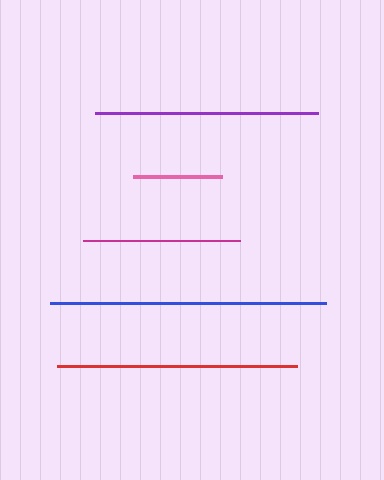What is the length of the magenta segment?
The magenta segment is approximately 158 pixels long.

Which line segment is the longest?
The blue line is the longest at approximately 275 pixels.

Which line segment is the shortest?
The pink line is the shortest at approximately 89 pixels.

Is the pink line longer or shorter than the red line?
The red line is longer than the pink line.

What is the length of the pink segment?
The pink segment is approximately 89 pixels long.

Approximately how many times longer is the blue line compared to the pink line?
The blue line is approximately 3.1 times the length of the pink line.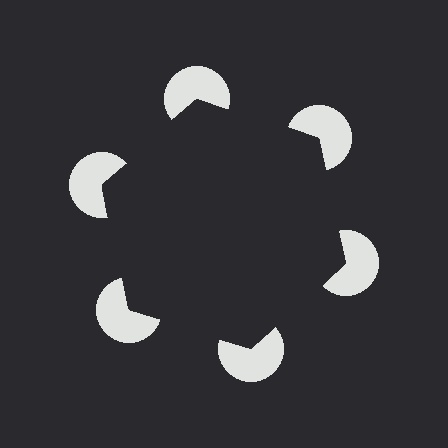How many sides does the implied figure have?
6 sides.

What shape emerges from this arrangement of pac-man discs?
An illusory hexagon — its edges are inferred from the aligned wedge cuts in the pac-man discs, not physically drawn.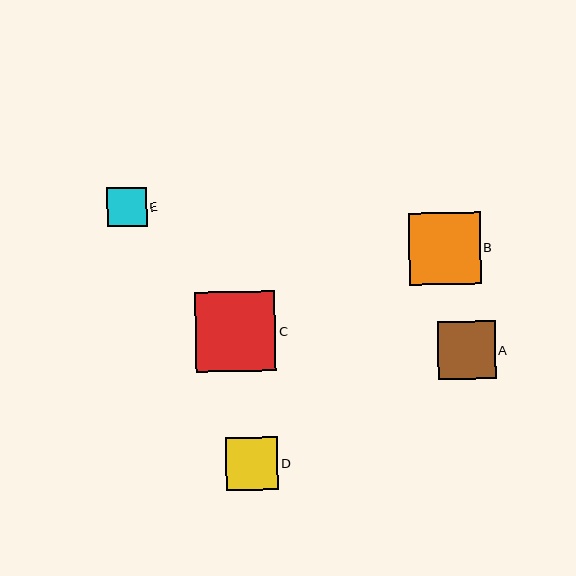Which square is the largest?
Square C is the largest with a size of approximately 80 pixels.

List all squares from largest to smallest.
From largest to smallest: C, B, A, D, E.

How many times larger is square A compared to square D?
Square A is approximately 1.1 times the size of square D.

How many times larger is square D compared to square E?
Square D is approximately 1.3 times the size of square E.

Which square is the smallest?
Square E is the smallest with a size of approximately 39 pixels.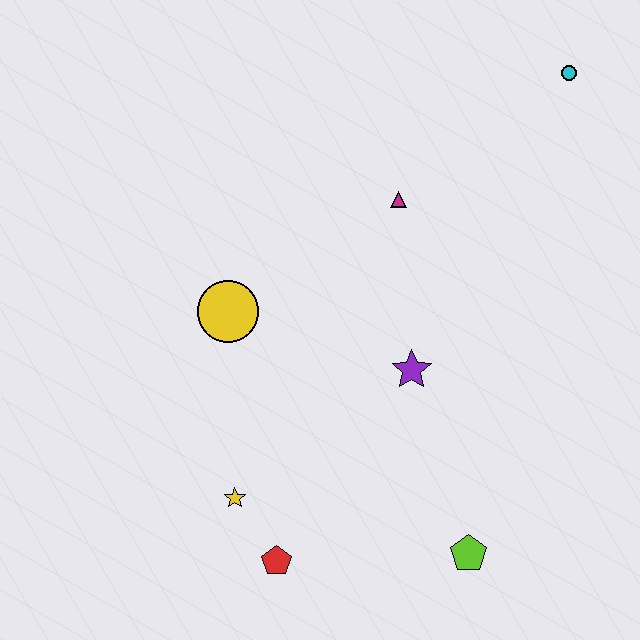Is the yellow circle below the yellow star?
No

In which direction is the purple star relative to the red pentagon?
The purple star is above the red pentagon.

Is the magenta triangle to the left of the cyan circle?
Yes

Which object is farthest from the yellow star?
The cyan circle is farthest from the yellow star.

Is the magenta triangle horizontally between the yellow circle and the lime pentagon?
Yes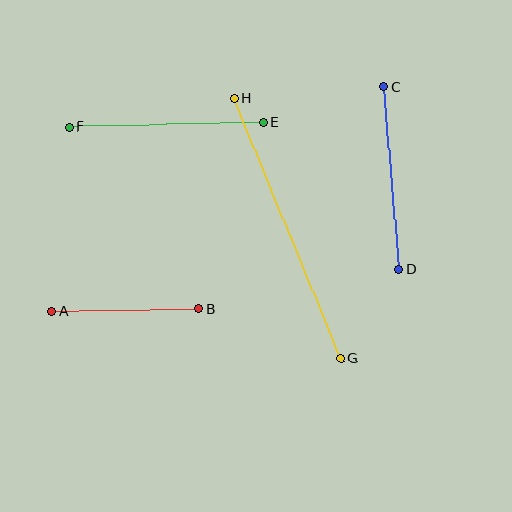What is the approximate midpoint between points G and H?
The midpoint is at approximately (287, 228) pixels.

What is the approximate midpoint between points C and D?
The midpoint is at approximately (391, 178) pixels.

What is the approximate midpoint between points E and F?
The midpoint is at approximately (166, 124) pixels.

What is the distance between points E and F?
The distance is approximately 194 pixels.